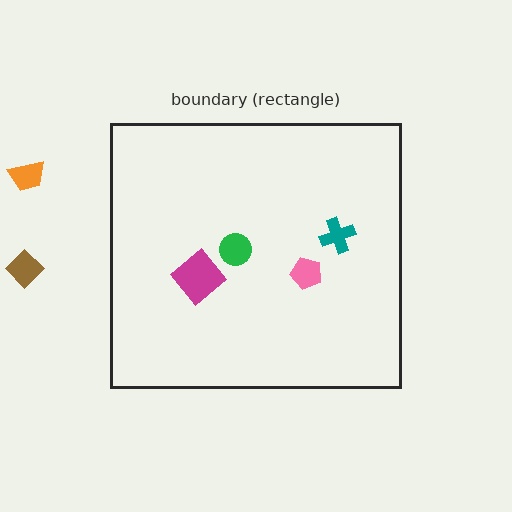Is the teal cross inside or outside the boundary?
Inside.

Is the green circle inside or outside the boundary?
Inside.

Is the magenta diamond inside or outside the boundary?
Inside.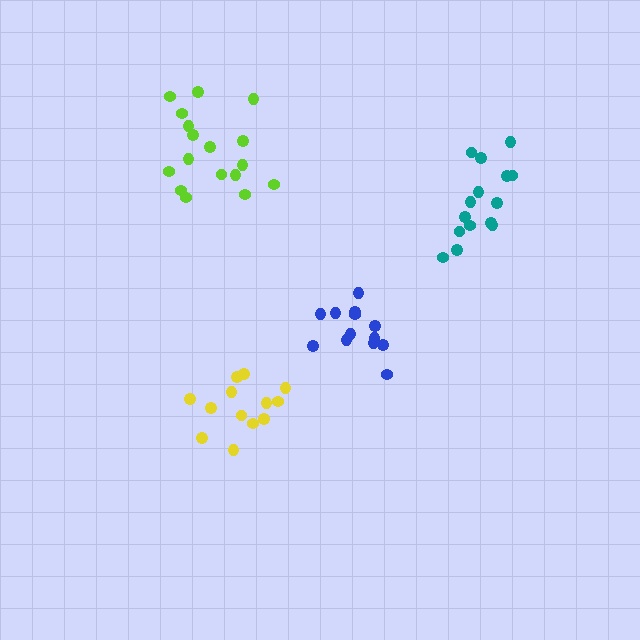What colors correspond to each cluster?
The clusters are colored: blue, yellow, lime, teal.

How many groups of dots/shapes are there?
There are 4 groups.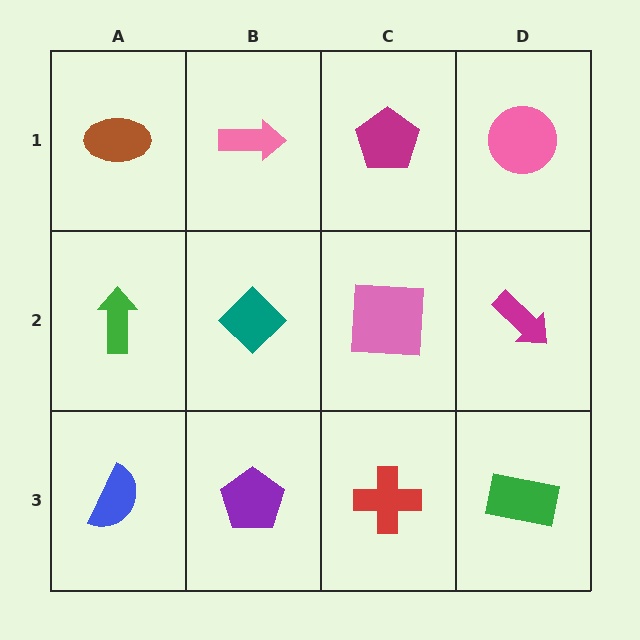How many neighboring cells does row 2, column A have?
3.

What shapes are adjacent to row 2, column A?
A brown ellipse (row 1, column A), a blue semicircle (row 3, column A), a teal diamond (row 2, column B).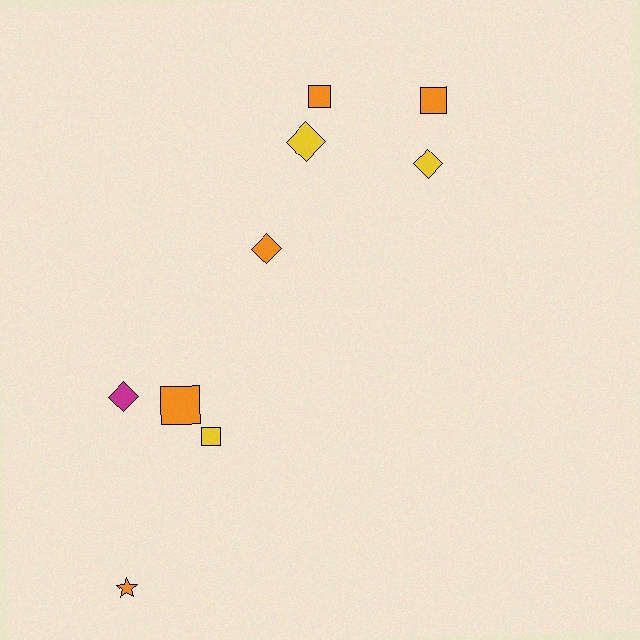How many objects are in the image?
There are 9 objects.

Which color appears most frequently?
Orange, with 5 objects.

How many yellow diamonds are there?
There are 2 yellow diamonds.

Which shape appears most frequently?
Square, with 4 objects.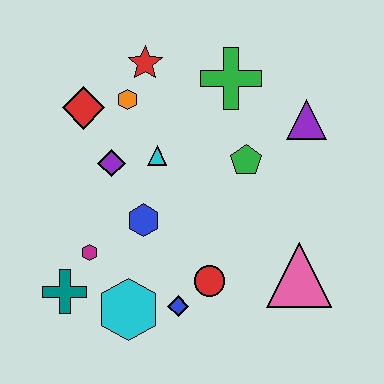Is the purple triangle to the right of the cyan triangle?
Yes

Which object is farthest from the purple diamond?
The pink triangle is farthest from the purple diamond.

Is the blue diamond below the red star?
Yes